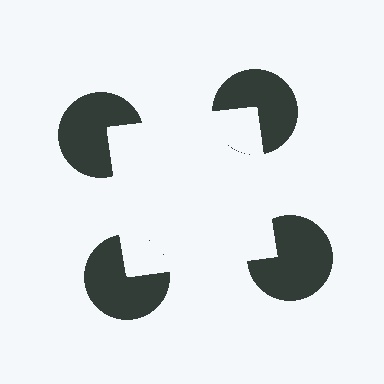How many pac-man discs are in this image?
There are 4 — one at each vertex of the illusory square.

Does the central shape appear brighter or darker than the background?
It typically appears slightly brighter than the background, even though no actual brightness change is drawn.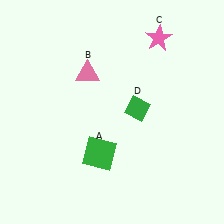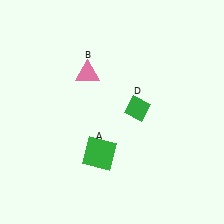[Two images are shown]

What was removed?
The pink star (C) was removed in Image 2.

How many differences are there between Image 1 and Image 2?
There is 1 difference between the two images.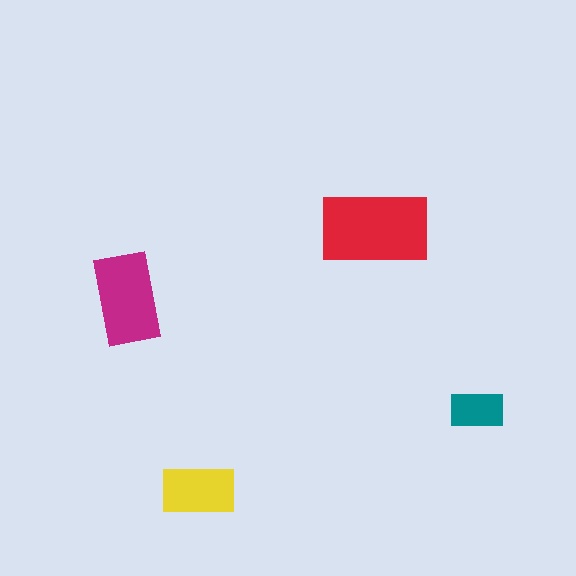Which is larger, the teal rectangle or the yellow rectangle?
The yellow one.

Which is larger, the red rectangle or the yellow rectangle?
The red one.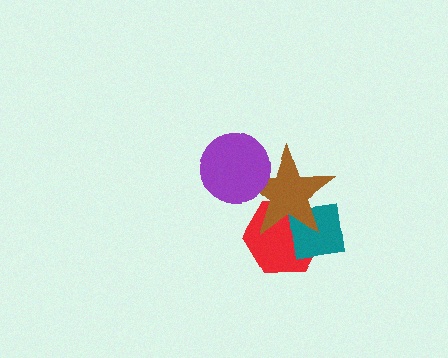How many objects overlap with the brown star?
3 objects overlap with the brown star.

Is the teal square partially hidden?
Yes, it is partially covered by another shape.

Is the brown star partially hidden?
Yes, it is partially covered by another shape.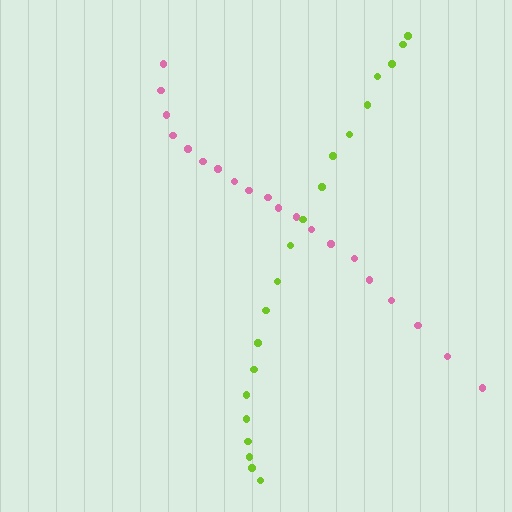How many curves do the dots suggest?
There are 2 distinct paths.